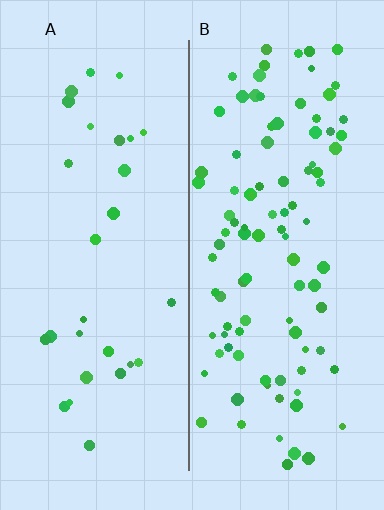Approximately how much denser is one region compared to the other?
Approximately 3.4× — region B over region A.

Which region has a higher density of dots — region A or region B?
B (the right).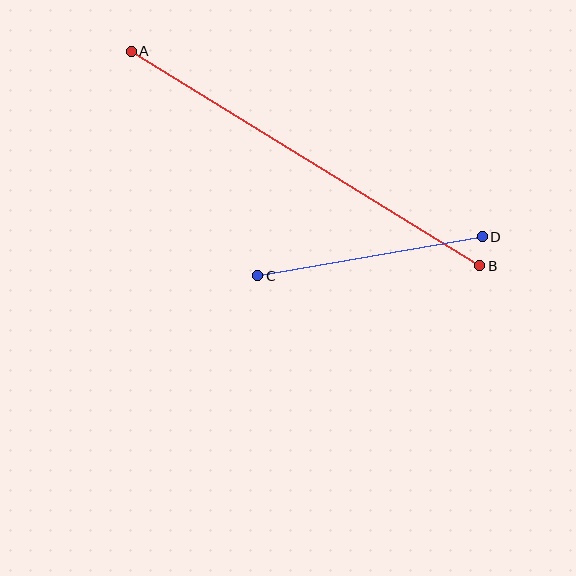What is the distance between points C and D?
The distance is approximately 228 pixels.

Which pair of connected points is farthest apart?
Points A and B are farthest apart.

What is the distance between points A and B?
The distance is approximately 409 pixels.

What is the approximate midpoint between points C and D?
The midpoint is at approximately (370, 256) pixels.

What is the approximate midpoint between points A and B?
The midpoint is at approximately (306, 158) pixels.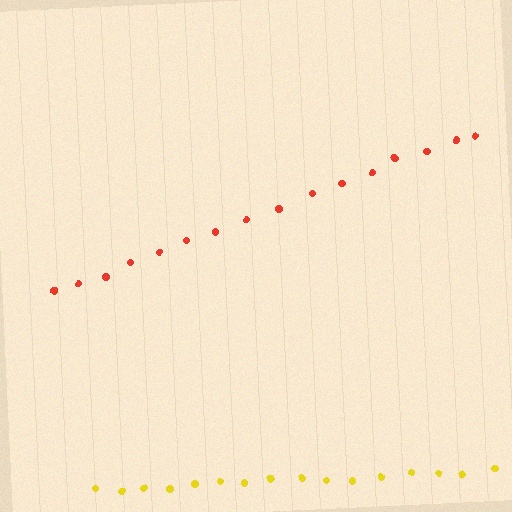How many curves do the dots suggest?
There are 2 distinct paths.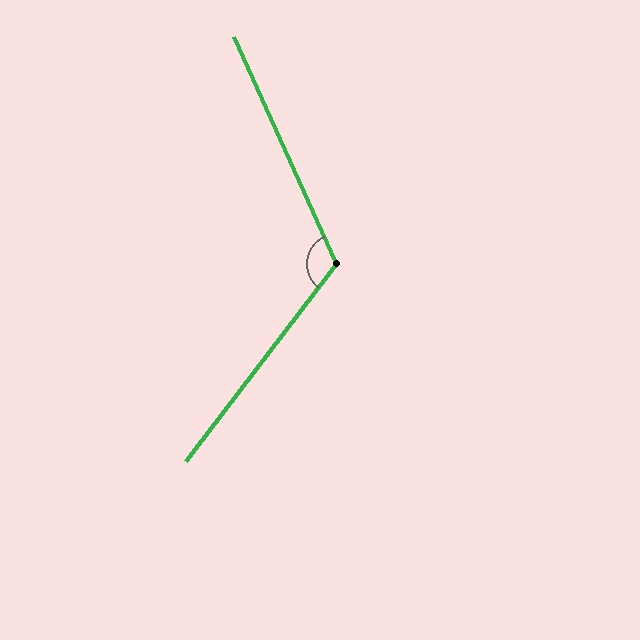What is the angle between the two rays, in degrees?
Approximately 118 degrees.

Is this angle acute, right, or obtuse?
It is obtuse.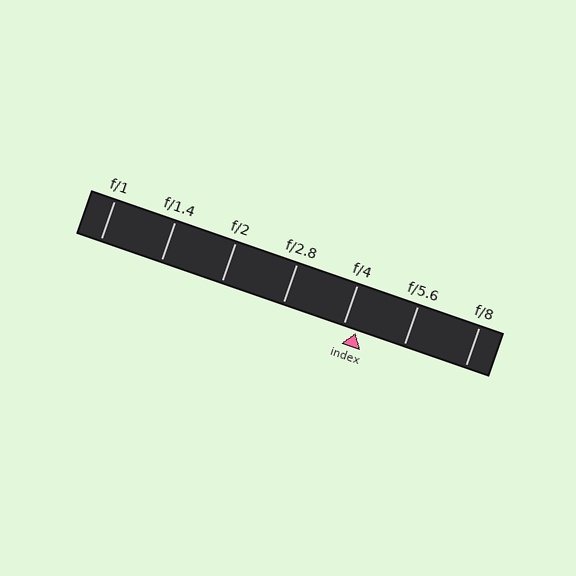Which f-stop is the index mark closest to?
The index mark is closest to f/4.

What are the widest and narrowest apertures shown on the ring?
The widest aperture shown is f/1 and the narrowest is f/8.